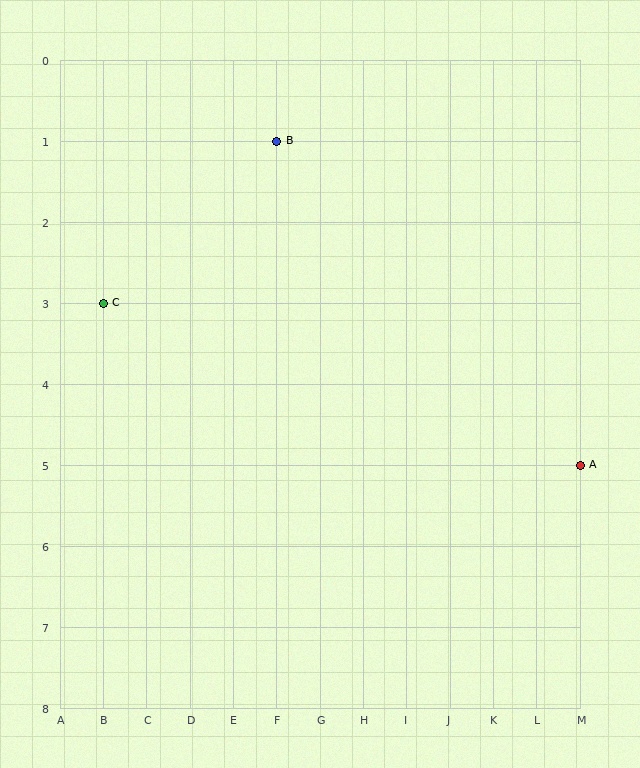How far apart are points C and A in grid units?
Points C and A are 11 columns and 2 rows apart (about 11.2 grid units diagonally).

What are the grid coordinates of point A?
Point A is at grid coordinates (M, 5).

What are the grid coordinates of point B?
Point B is at grid coordinates (F, 1).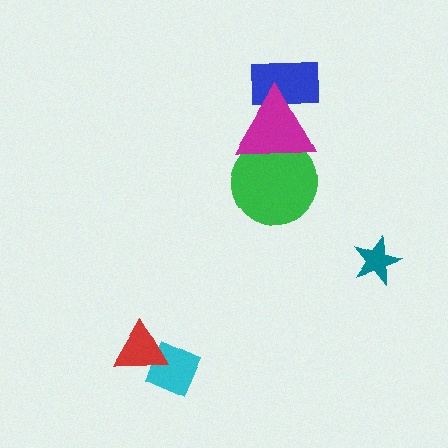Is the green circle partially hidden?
Yes, it is partially covered by another shape.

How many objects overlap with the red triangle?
1 object overlaps with the red triangle.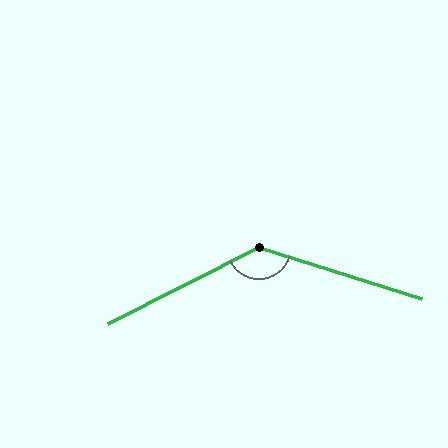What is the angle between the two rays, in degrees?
Approximately 136 degrees.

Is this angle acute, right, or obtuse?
It is obtuse.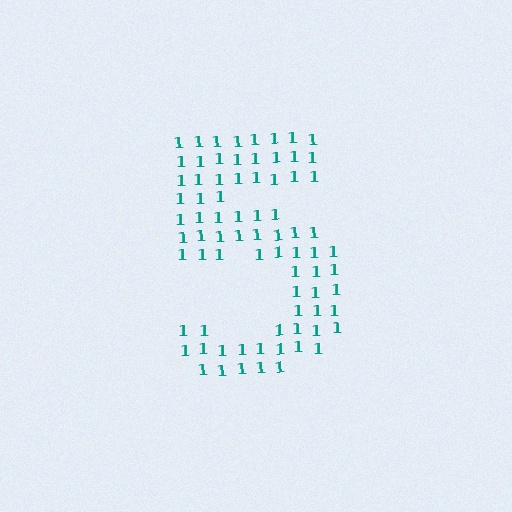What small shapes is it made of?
It is made of small digit 1's.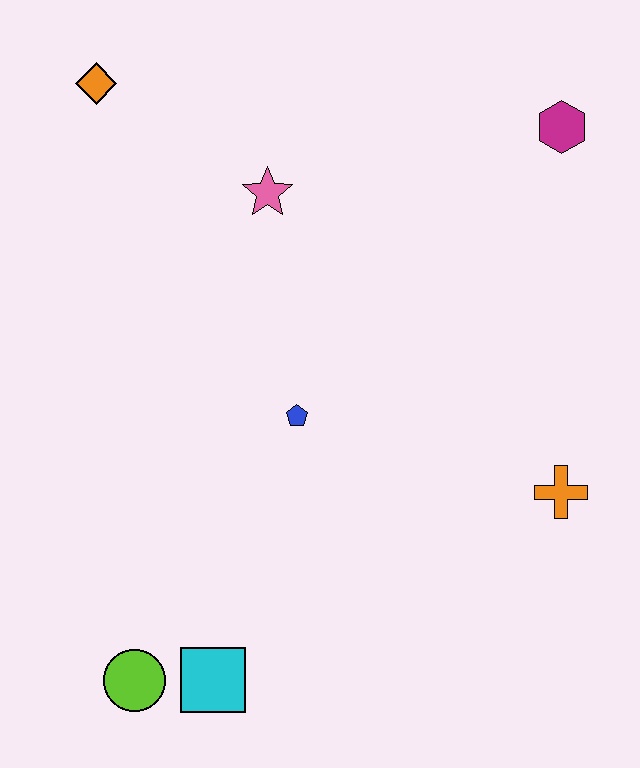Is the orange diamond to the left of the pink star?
Yes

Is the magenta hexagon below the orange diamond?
Yes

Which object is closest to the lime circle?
The cyan square is closest to the lime circle.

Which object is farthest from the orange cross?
The orange diamond is farthest from the orange cross.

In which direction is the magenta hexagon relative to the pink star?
The magenta hexagon is to the right of the pink star.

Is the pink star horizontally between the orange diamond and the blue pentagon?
Yes